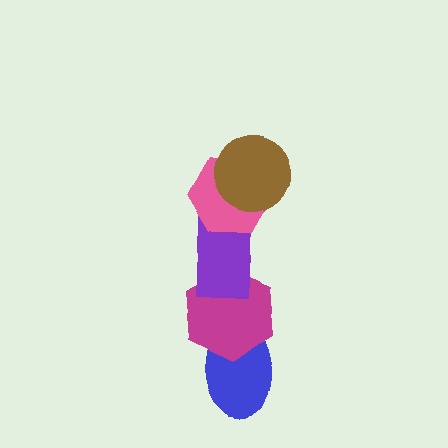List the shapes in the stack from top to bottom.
From top to bottom: the brown circle, the pink hexagon, the purple rectangle, the magenta hexagon, the blue ellipse.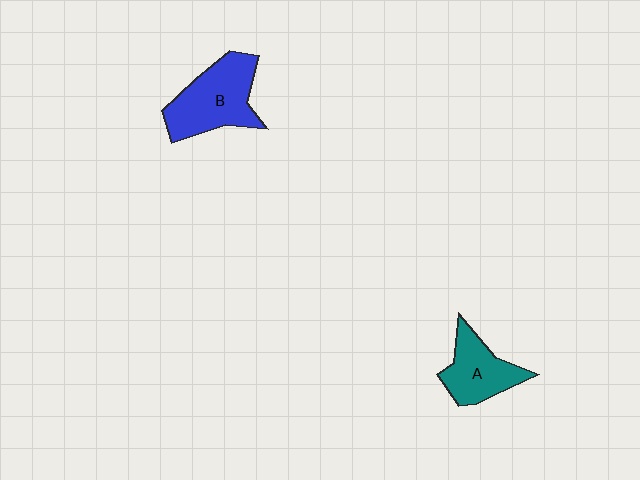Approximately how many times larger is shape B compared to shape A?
Approximately 1.4 times.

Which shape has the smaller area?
Shape A (teal).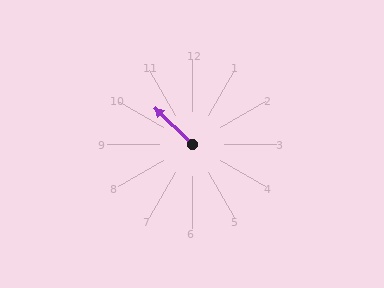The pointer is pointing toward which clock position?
Roughly 10 o'clock.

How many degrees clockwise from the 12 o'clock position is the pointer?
Approximately 314 degrees.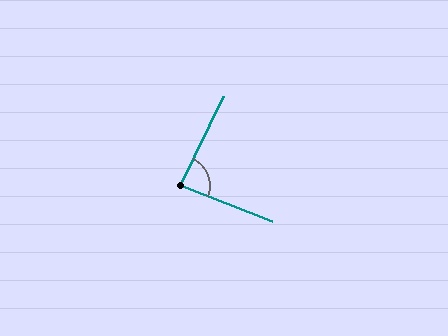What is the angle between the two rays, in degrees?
Approximately 85 degrees.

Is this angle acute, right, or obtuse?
It is approximately a right angle.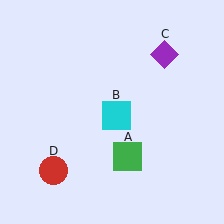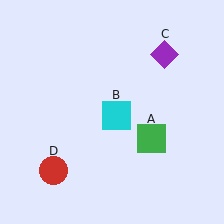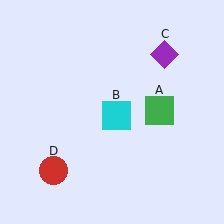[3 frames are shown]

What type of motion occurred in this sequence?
The green square (object A) rotated counterclockwise around the center of the scene.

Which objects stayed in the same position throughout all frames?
Cyan square (object B) and purple diamond (object C) and red circle (object D) remained stationary.